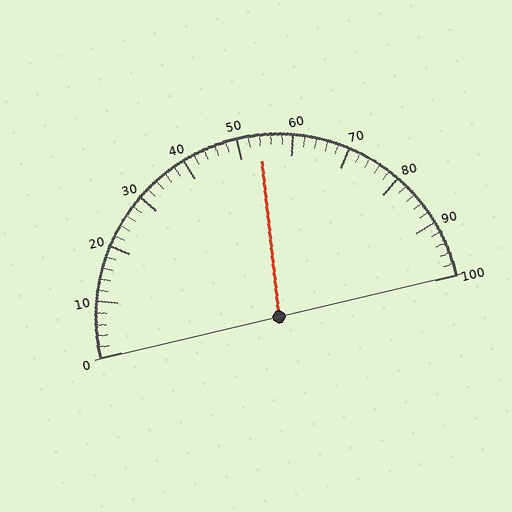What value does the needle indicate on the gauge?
The needle indicates approximately 54.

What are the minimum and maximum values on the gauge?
The gauge ranges from 0 to 100.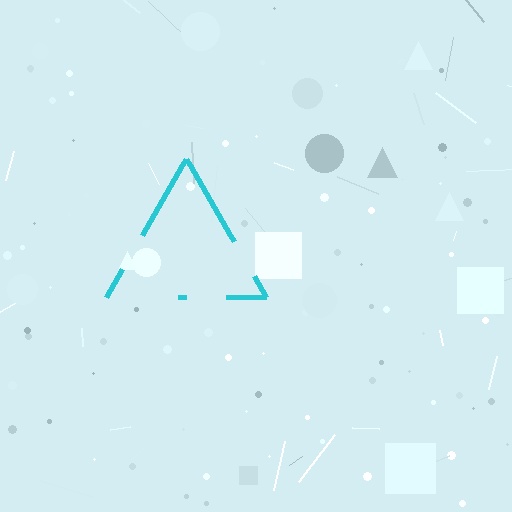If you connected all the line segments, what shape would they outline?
They would outline a triangle.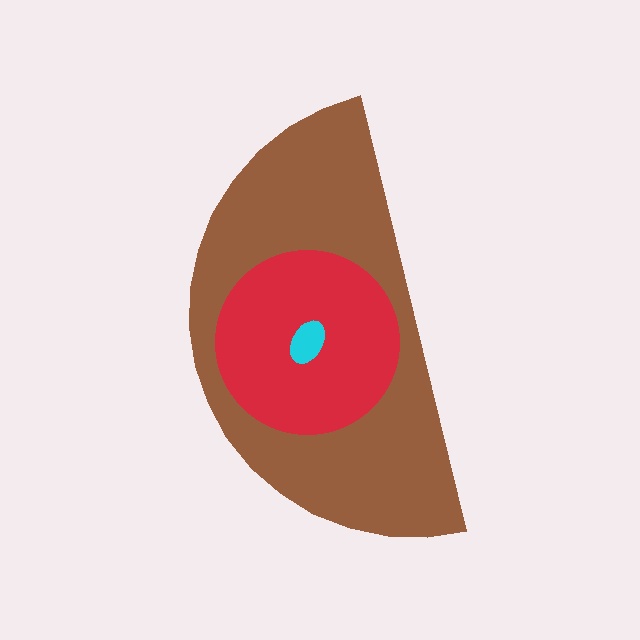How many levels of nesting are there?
3.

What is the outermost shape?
The brown semicircle.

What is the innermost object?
The cyan ellipse.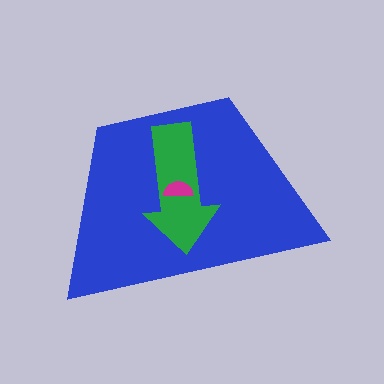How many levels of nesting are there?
3.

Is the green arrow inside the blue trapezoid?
Yes.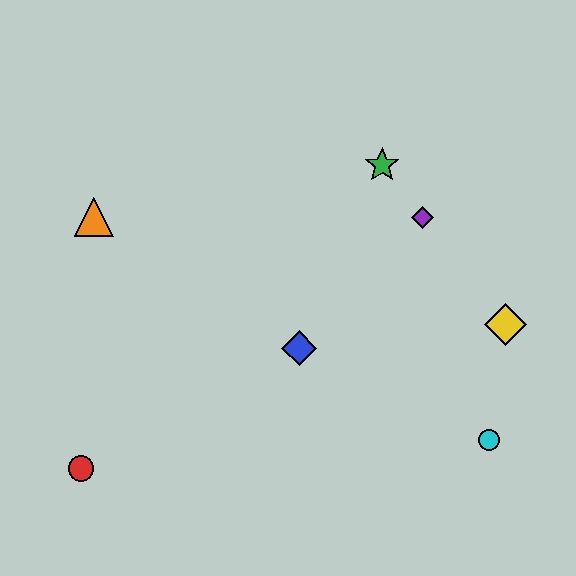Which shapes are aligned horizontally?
The purple diamond, the orange triangle are aligned horizontally.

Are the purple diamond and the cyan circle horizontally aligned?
No, the purple diamond is at y≈217 and the cyan circle is at y≈440.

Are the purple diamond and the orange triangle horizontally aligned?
Yes, both are at y≈217.